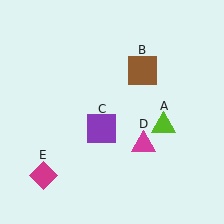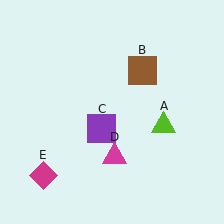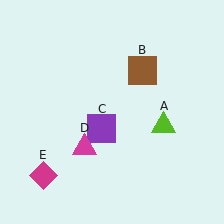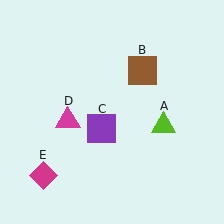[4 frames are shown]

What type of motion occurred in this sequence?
The magenta triangle (object D) rotated clockwise around the center of the scene.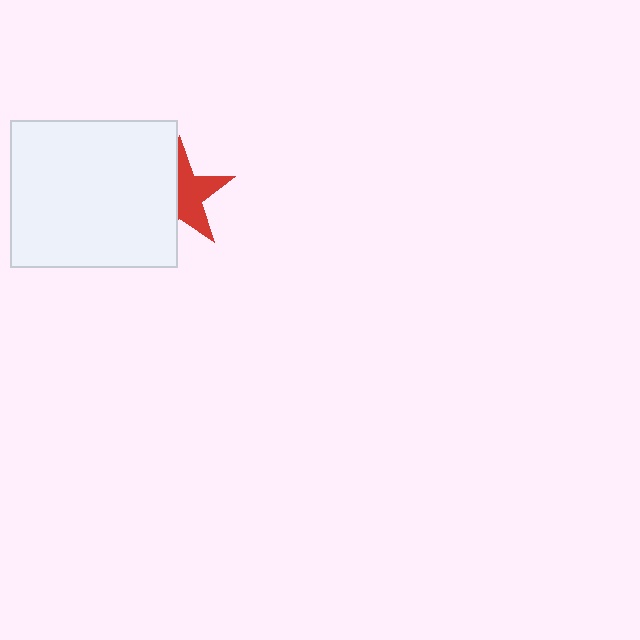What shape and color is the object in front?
The object in front is a white rectangle.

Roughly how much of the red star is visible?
About half of it is visible (roughly 53%).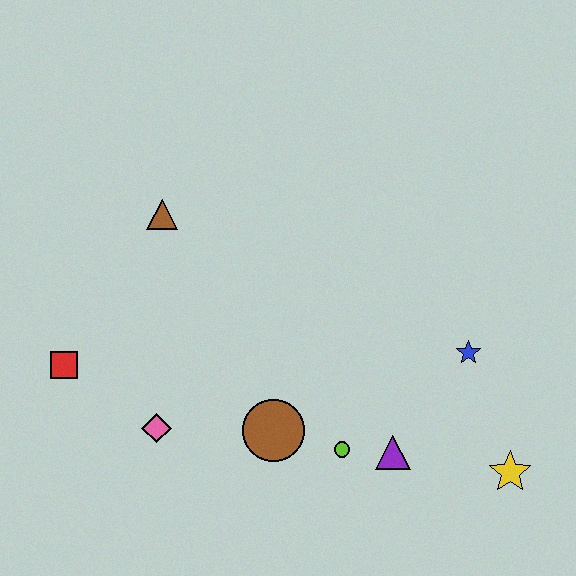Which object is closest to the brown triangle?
The red square is closest to the brown triangle.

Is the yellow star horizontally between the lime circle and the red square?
No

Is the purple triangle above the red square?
No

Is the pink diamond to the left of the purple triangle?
Yes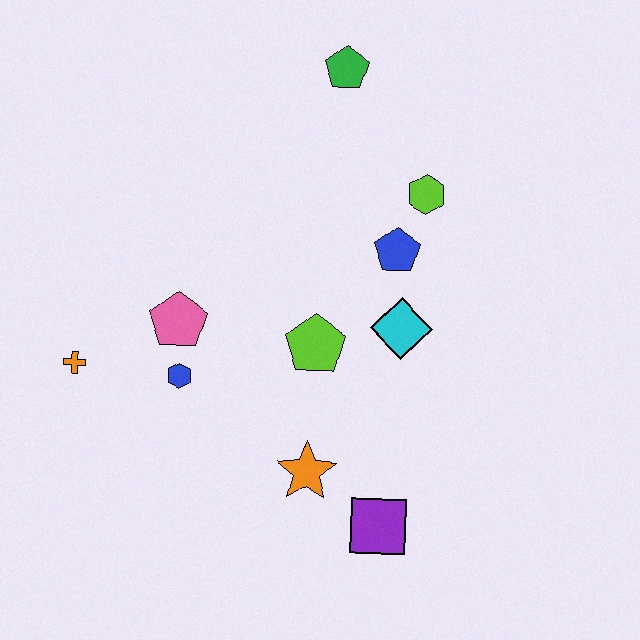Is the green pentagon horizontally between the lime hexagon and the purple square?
No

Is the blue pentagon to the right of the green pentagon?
Yes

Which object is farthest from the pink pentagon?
The green pentagon is farthest from the pink pentagon.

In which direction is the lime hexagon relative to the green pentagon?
The lime hexagon is below the green pentagon.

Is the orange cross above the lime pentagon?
No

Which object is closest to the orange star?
The purple square is closest to the orange star.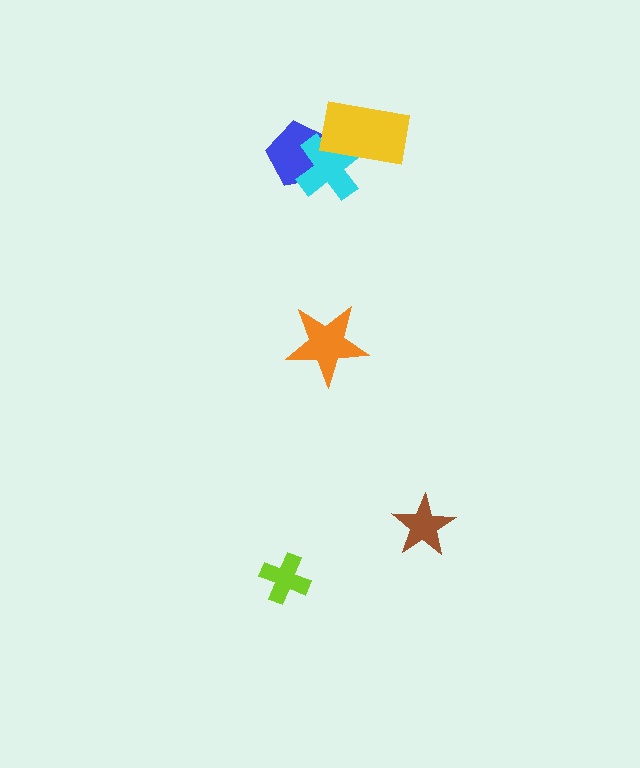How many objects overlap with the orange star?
0 objects overlap with the orange star.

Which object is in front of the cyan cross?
The yellow rectangle is in front of the cyan cross.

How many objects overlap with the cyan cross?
2 objects overlap with the cyan cross.